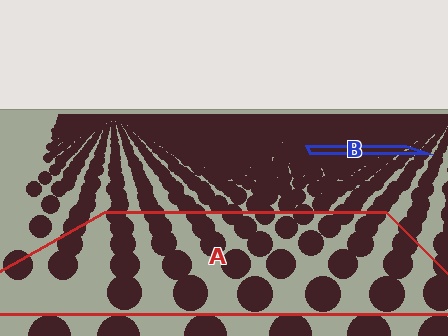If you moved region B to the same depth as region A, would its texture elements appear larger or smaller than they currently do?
They would appear larger. At a closer depth, the same texture elements are projected at a bigger on-screen size.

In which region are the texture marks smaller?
The texture marks are smaller in region B, because it is farther away.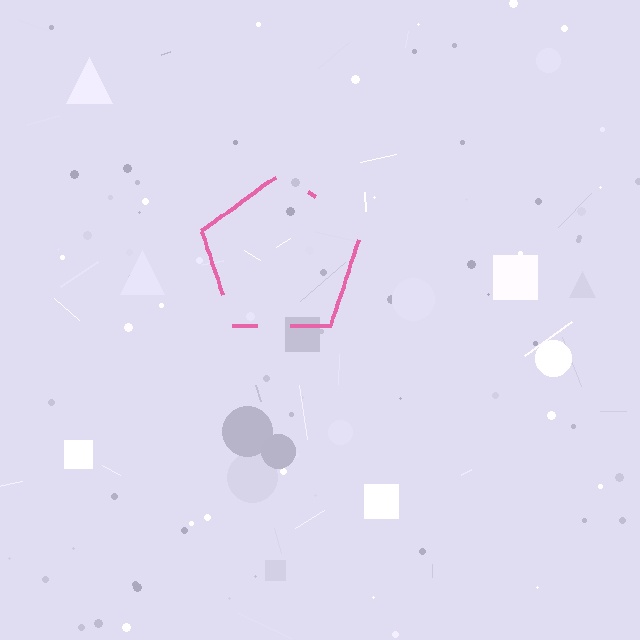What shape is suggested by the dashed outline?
The dashed outline suggests a pentagon.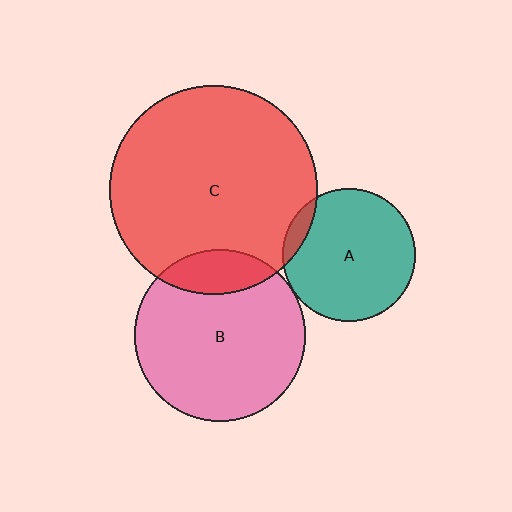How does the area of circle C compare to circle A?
Approximately 2.5 times.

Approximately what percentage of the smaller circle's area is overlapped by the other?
Approximately 10%.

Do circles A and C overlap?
Yes.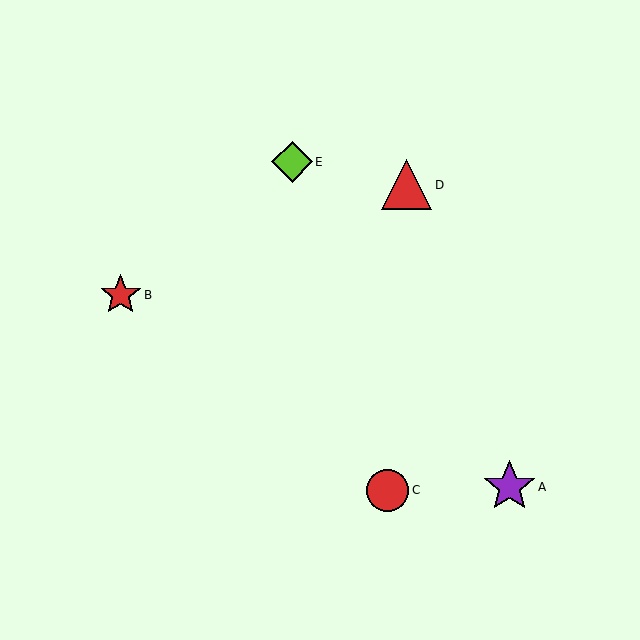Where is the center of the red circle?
The center of the red circle is at (388, 490).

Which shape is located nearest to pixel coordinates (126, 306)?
The red star (labeled B) at (121, 295) is nearest to that location.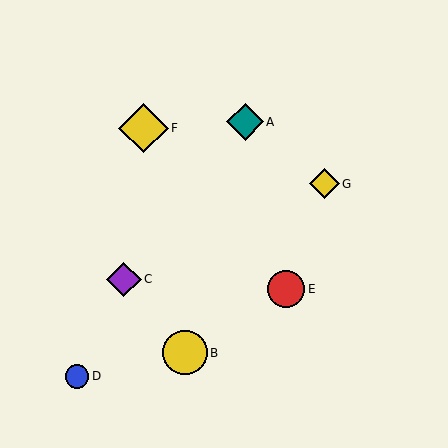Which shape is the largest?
The yellow diamond (labeled F) is the largest.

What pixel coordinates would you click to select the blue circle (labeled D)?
Click at (77, 376) to select the blue circle D.